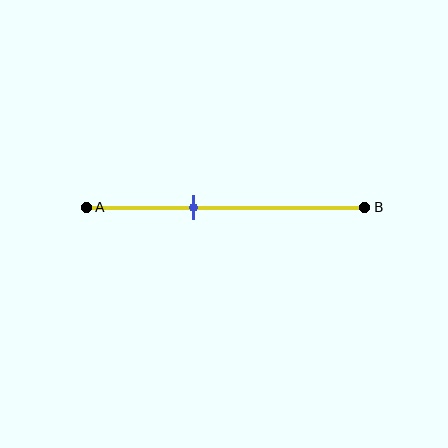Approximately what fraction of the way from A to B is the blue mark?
The blue mark is approximately 40% of the way from A to B.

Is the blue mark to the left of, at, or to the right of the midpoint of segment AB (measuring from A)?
The blue mark is to the left of the midpoint of segment AB.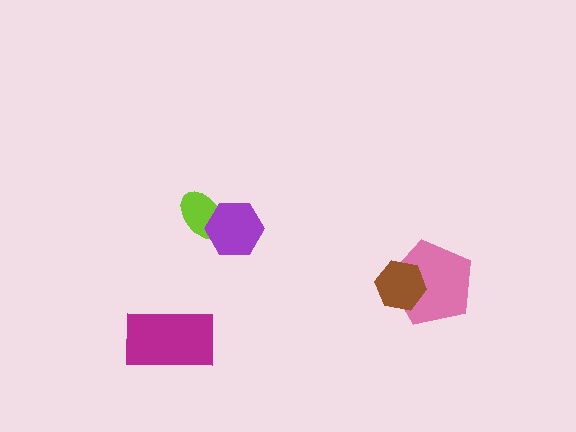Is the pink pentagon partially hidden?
Yes, it is partially covered by another shape.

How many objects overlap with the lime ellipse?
1 object overlaps with the lime ellipse.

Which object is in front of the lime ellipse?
The purple hexagon is in front of the lime ellipse.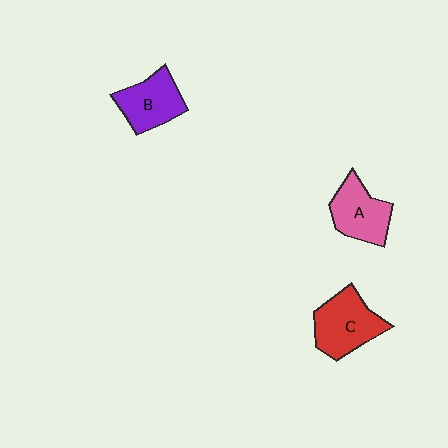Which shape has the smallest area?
Shape B (purple).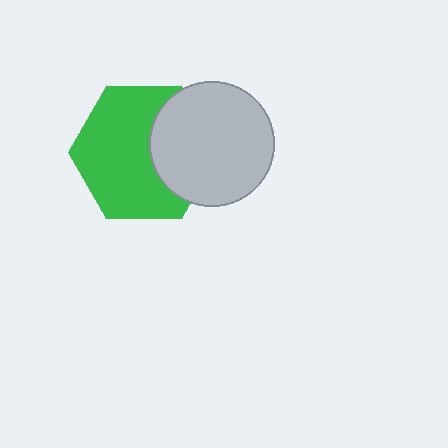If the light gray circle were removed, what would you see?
You would see the complete green hexagon.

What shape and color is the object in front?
The object in front is a light gray circle.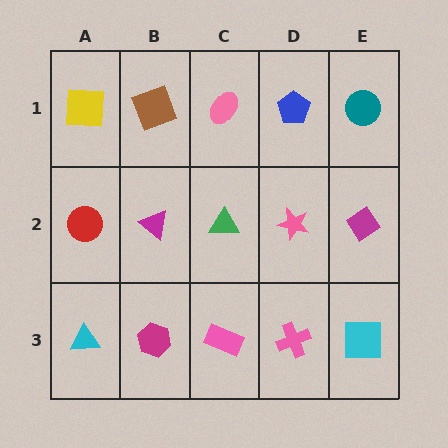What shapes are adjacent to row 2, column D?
A blue pentagon (row 1, column D), a pink cross (row 3, column D), a green triangle (row 2, column C), a magenta diamond (row 2, column E).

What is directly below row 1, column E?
A magenta diamond.